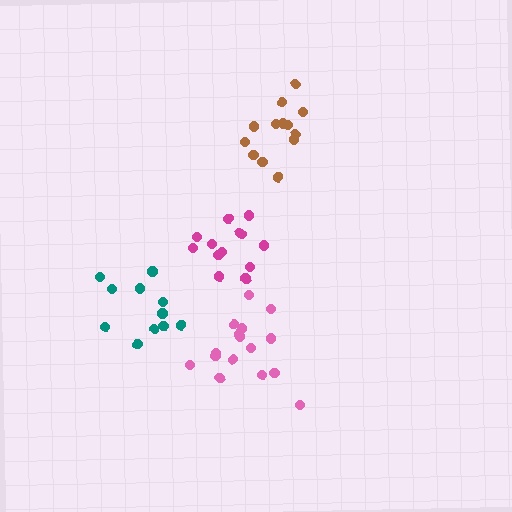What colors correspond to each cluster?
The clusters are colored: brown, pink, teal, magenta.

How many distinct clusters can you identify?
There are 4 distinct clusters.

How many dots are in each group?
Group 1: 14 dots, Group 2: 16 dots, Group 3: 11 dots, Group 4: 13 dots (54 total).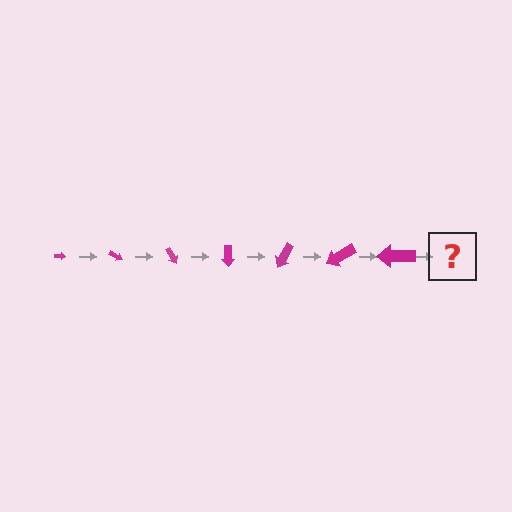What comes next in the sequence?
The next element should be an arrow, larger than the previous one and rotated 210 degrees from the start.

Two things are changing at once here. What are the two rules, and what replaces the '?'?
The two rules are that the arrow grows larger each step and it rotates 30 degrees each step. The '?' should be an arrow, larger than the previous one and rotated 210 degrees from the start.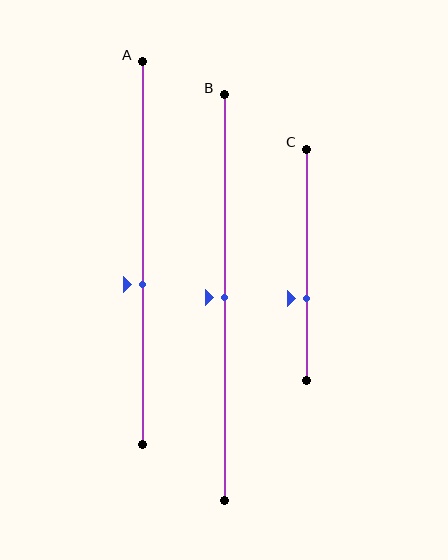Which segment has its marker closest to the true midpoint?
Segment B has its marker closest to the true midpoint.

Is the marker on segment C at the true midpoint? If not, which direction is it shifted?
No, the marker on segment C is shifted downward by about 15% of the segment length.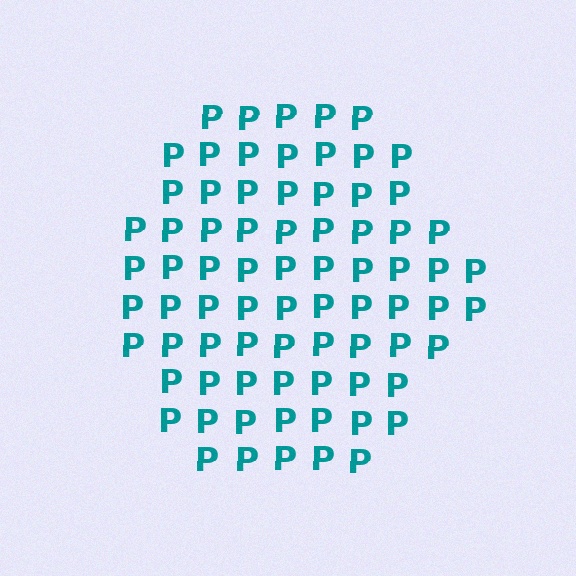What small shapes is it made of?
It is made of small letter P's.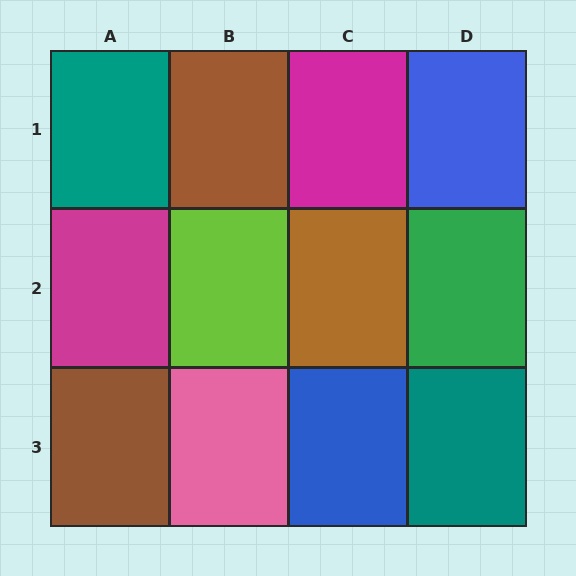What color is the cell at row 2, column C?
Brown.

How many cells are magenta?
2 cells are magenta.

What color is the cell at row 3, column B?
Pink.